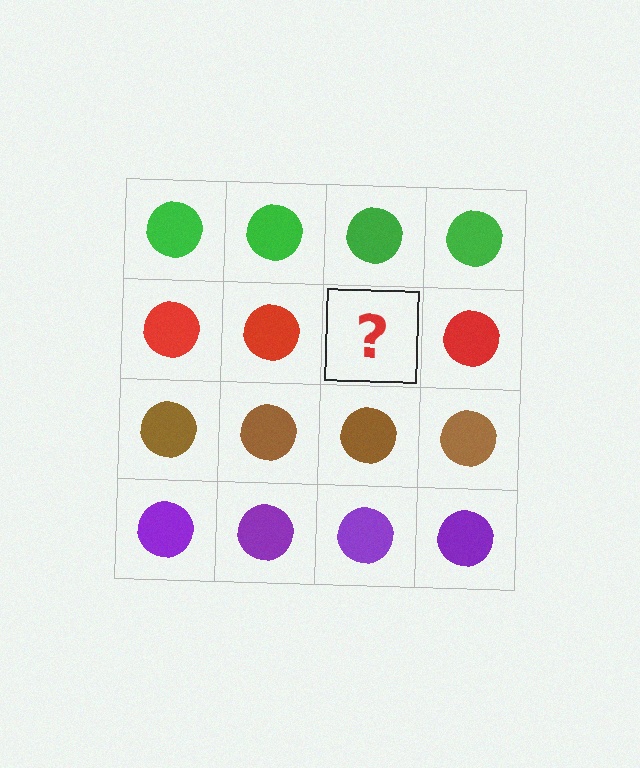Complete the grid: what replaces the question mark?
The question mark should be replaced with a red circle.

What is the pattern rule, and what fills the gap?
The rule is that each row has a consistent color. The gap should be filled with a red circle.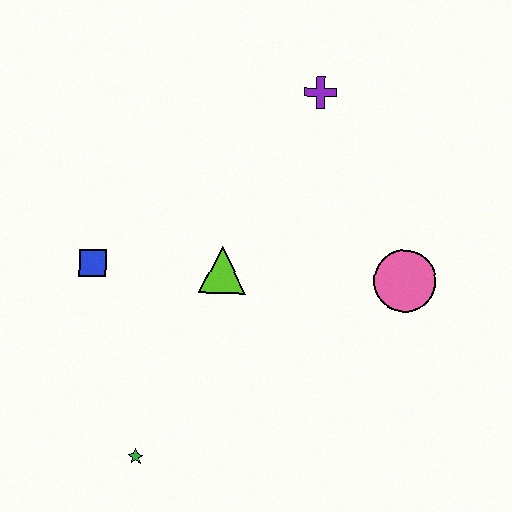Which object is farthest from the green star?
The purple cross is farthest from the green star.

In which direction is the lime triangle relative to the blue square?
The lime triangle is to the right of the blue square.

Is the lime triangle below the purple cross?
Yes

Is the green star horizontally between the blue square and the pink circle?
Yes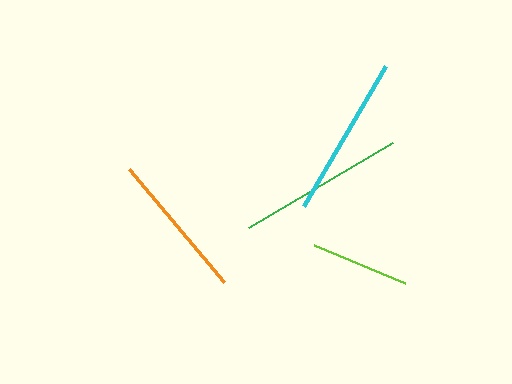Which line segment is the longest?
The green line is the longest at approximately 167 pixels.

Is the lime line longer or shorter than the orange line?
The orange line is longer than the lime line.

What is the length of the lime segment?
The lime segment is approximately 98 pixels long.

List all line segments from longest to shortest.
From longest to shortest: green, cyan, orange, lime.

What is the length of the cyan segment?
The cyan segment is approximately 162 pixels long.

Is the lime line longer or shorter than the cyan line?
The cyan line is longer than the lime line.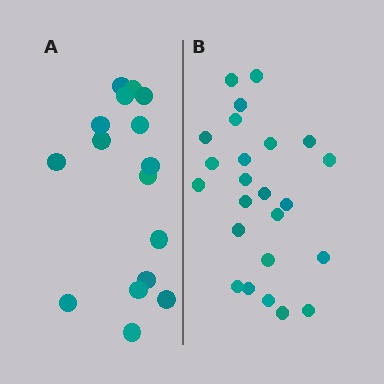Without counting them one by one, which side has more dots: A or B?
Region B (the right region) has more dots.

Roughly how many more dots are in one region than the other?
Region B has roughly 8 or so more dots than region A.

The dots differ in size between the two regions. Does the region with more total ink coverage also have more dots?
No. Region A has more total ink coverage because its dots are larger, but region B actually contains more individual dots. Total area can be misleading — the number of items is what matters here.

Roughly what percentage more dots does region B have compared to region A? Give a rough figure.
About 50% more.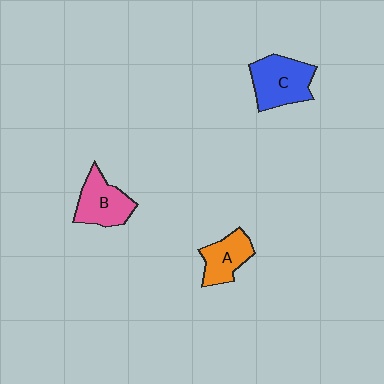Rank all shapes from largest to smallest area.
From largest to smallest: C (blue), B (pink), A (orange).